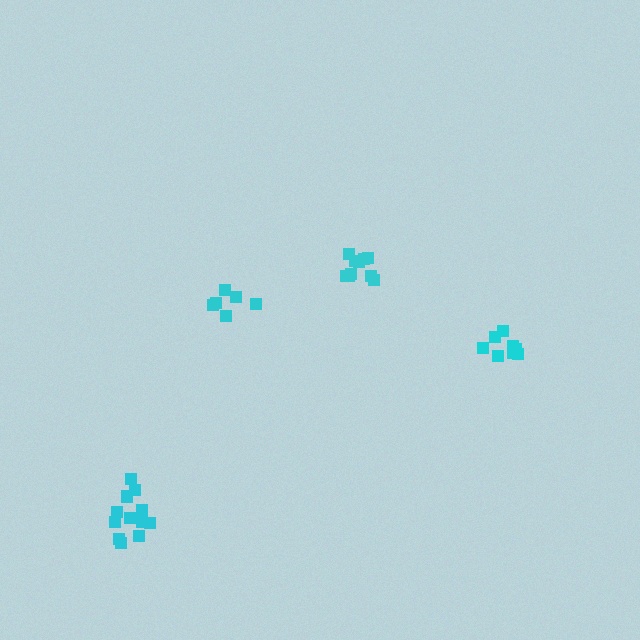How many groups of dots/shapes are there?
There are 4 groups.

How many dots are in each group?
Group 1: 10 dots, Group 2: 8 dots, Group 3: 6 dots, Group 4: 12 dots (36 total).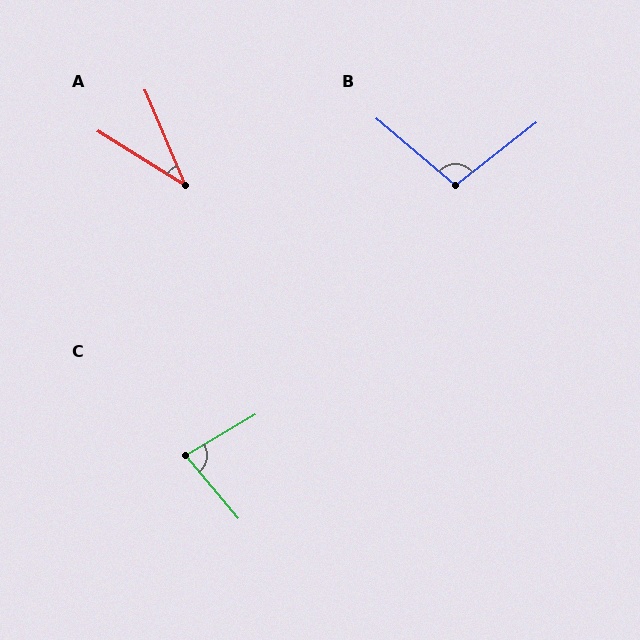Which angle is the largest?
B, at approximately 102 degrees.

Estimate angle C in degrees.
Approximately 81 degrees.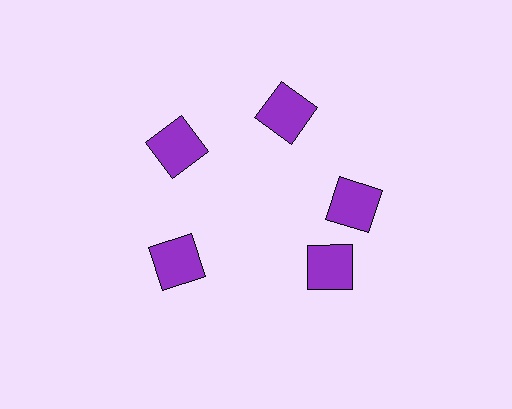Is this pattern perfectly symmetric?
No. The 5 purple squares are arranged in a ring, but one element near the 5 o'clock position is rotated out of alignment along the ring, breaking the 5-fold rotational symmetry.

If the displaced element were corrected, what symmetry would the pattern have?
It would have 5-fold rotational symmetry — the pattern would map onto itself every 72 degrees.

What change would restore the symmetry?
The symmetry would be restored by rotating it back into even spacing with its neighbors so that all 5 squares sit at equal angles and equal distance from the center.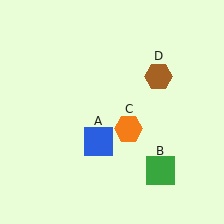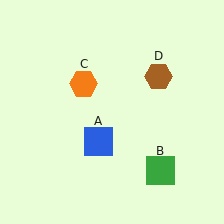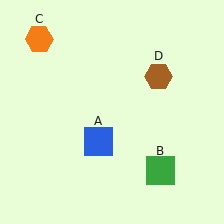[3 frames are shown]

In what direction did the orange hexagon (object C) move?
The orange hexagon (object C) moved up and to the left.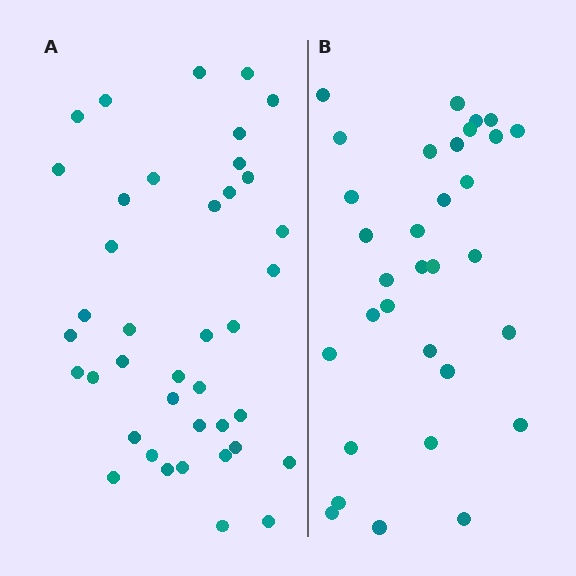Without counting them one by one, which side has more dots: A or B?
Region A (the left region) has more dots.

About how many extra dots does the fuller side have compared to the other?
Region A has roughly 8 or so more dots than region B.